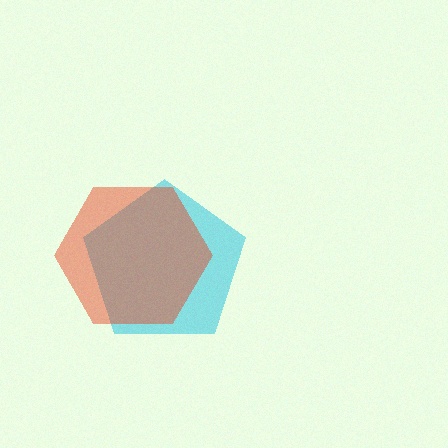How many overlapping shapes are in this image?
There are 2 overlapping shapes in the image.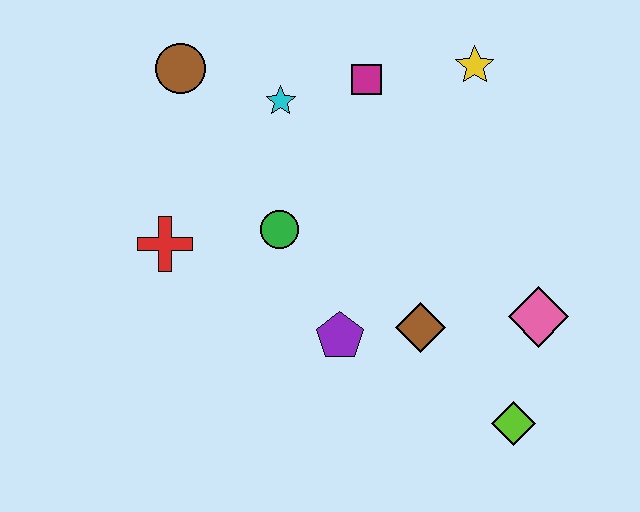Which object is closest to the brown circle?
The cyan star is closest to the brown circle.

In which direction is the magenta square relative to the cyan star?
The magenta square is to the right of the cyan star.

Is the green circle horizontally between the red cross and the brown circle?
No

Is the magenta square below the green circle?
No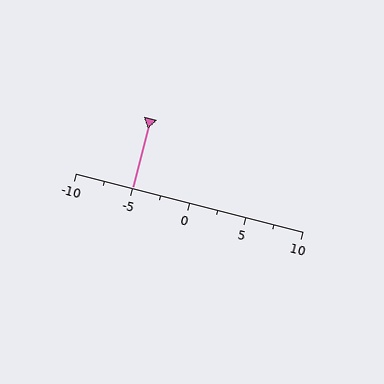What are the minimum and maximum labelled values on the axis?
The axis runs from -10 to 10.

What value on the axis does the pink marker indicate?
The marker indicates approximately -5.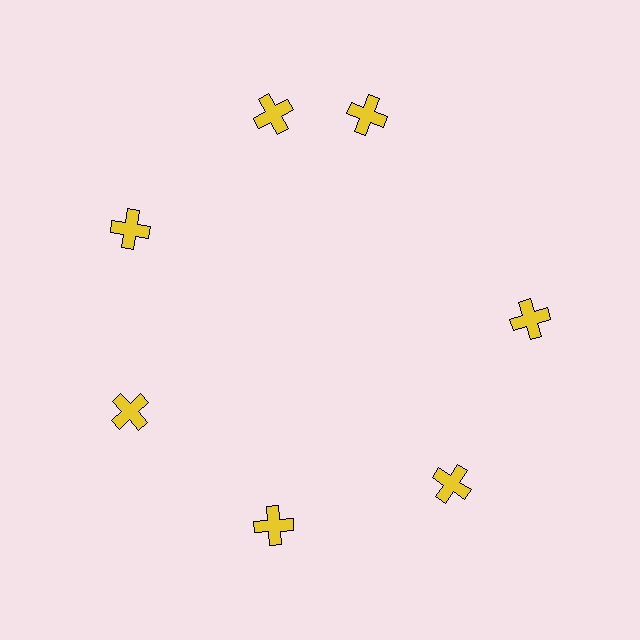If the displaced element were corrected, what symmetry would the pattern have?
It would have 7-fold rotational symmetry — the pattern would map onto itself every 51 degrees.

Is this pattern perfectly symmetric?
No. The 7 yellow crosses are arranged in a ring, but one element near the 1 o'clock position is rotated out of alignment along the ring, breaking the 7-fold rotational symmetry.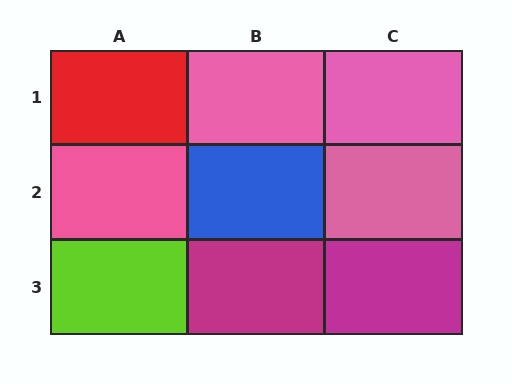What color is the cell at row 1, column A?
Red.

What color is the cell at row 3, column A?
Lime.